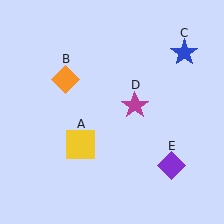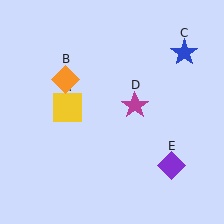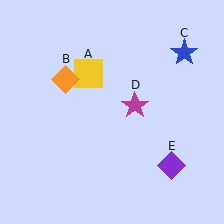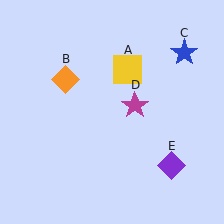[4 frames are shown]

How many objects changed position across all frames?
1 object changed position: yellow square (object A).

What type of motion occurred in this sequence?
The yellow square (object A) rotated clockwise around the center of the scene.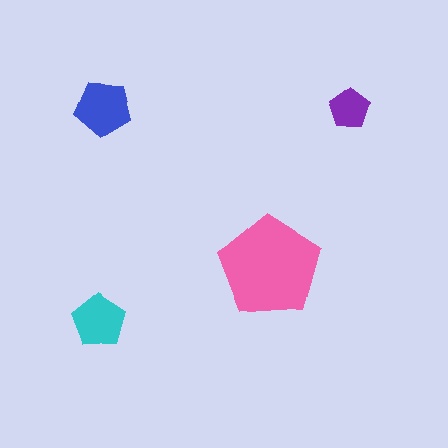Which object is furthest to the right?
The purple pentagon is rightmost.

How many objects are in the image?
There are 4 objects in the image.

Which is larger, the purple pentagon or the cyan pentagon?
The cyan one.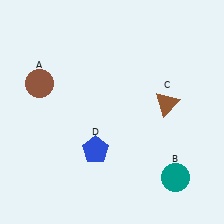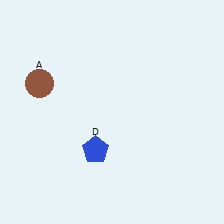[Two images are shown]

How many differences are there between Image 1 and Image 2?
There are 2 differences between the two images.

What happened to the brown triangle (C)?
The brown triangle (C) was removed in Image 2. It was in the top-right area of Image 1.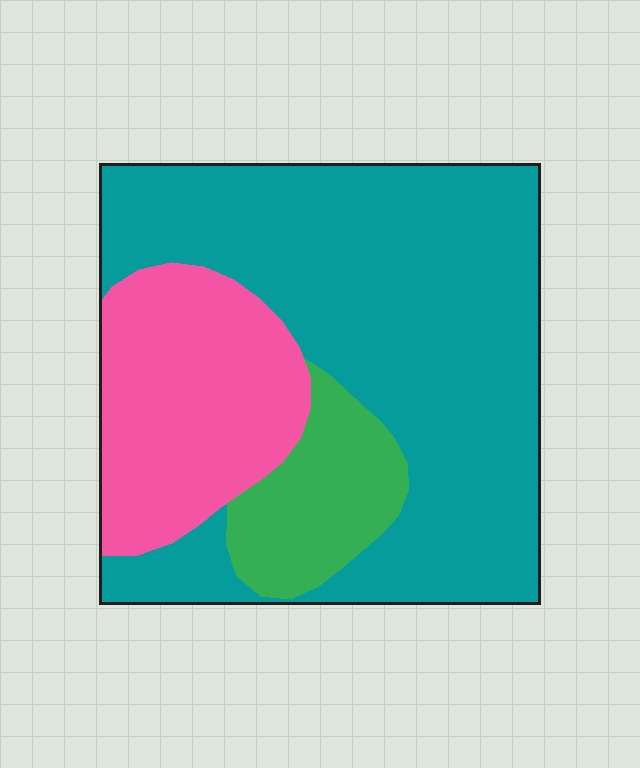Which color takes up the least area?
Green, at roughly 15%.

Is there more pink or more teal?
Teal.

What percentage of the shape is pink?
Pink covers 24% of the shape.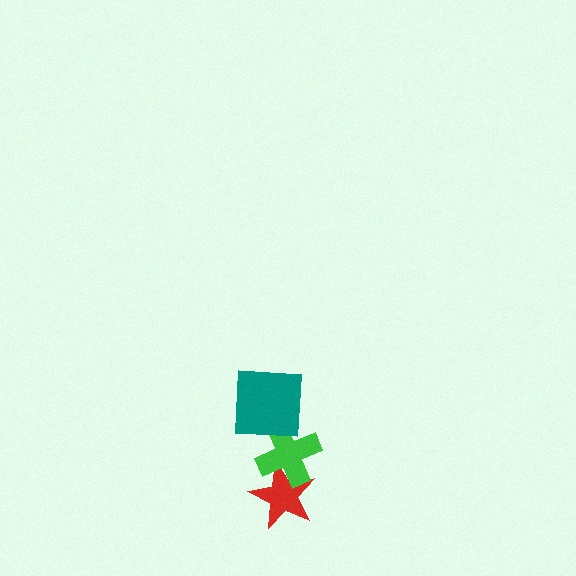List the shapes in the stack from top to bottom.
From top to bottom: the teal square, the green cross, the red star.